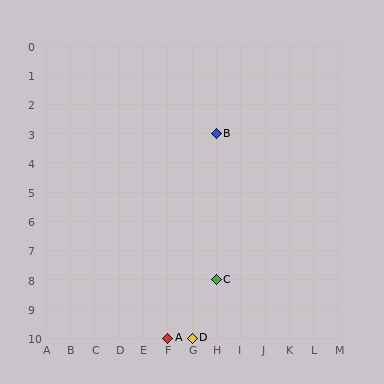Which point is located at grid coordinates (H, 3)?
Point B is at (H, 3).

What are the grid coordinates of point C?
Point C is at grid coordinates (H, 8).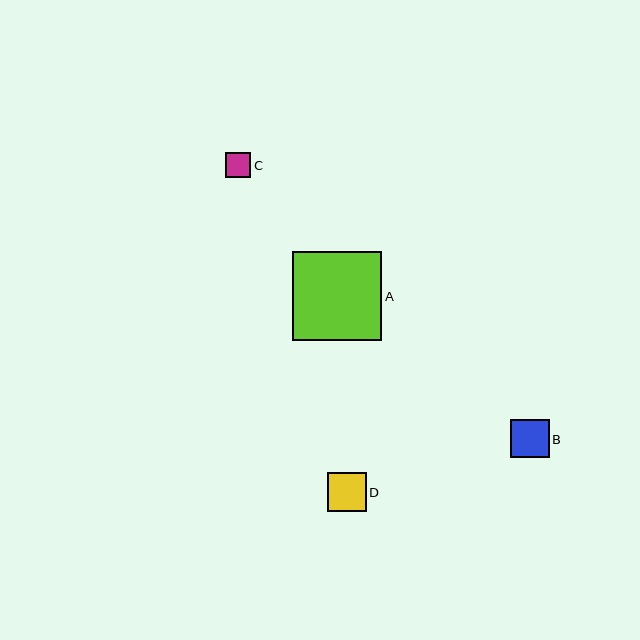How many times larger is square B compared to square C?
Square B is approximately 1.5 times the size of square C.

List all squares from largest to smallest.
From largest to smallest: A, D, B, C.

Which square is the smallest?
Square C is the smallest with a size of approximately 25 pixels.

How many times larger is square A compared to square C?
Square A is approximately 3.5 times the size of square C.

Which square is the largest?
Square A is the largest with a size of approximately 90 pixels.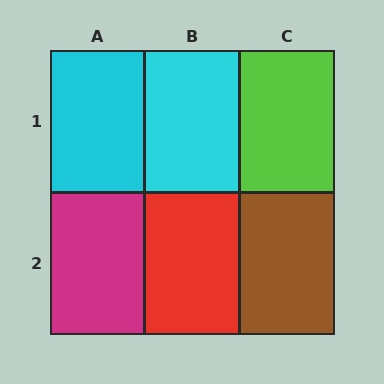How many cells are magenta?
1 cell is magenta.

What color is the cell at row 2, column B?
Red.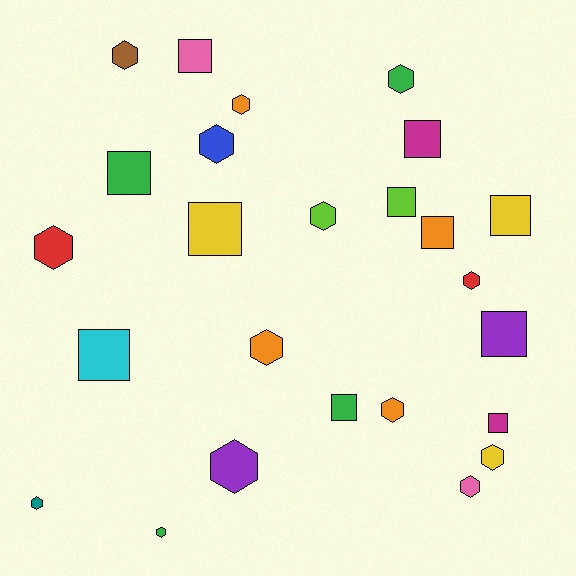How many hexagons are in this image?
There are 14 hexagons.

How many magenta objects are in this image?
There are 2 magenta objects.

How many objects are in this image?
There are 25 objects.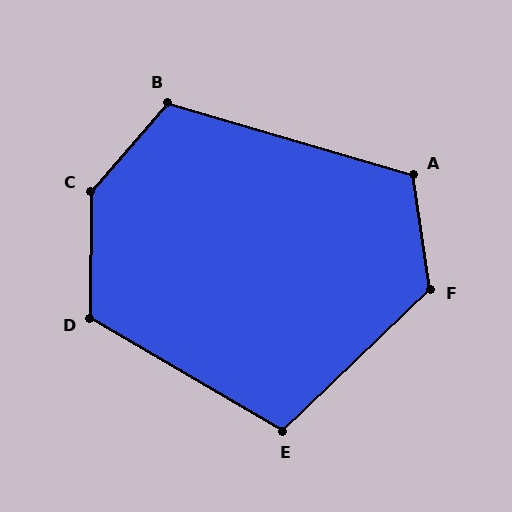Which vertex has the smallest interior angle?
E, at approximately 106 degrees.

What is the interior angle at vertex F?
Approximately 126 degrees (obtuse).